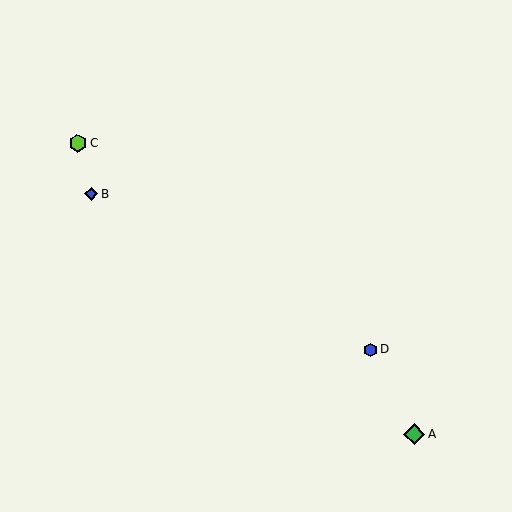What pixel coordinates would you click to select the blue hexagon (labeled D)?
Click at (371, 350) to select the blue hexagon D.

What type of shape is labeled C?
Shape C is a lime hexagon.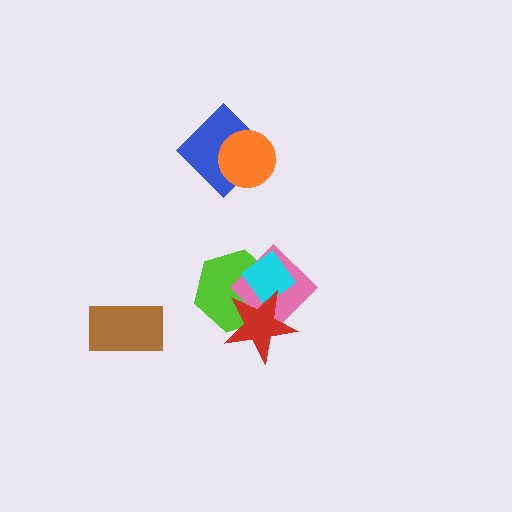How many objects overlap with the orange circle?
1 object overlaps with the orange circle.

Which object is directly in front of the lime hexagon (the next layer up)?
The pink diamond is directly in front of the lime hexagon.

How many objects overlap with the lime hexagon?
3 objects overlap with the lime hexagon.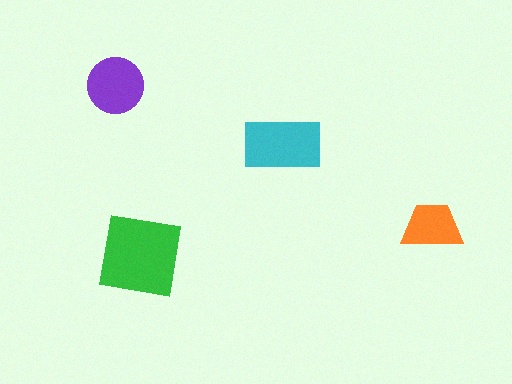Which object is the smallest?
The orange trapezoid.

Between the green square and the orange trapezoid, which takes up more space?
The green square.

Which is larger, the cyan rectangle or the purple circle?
The cyan rectangle.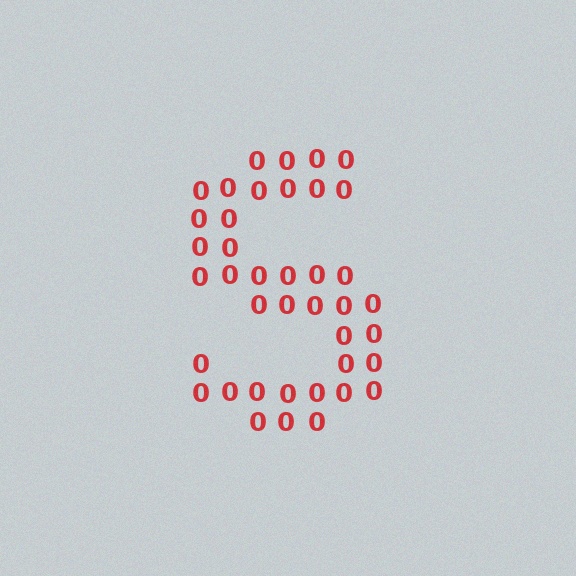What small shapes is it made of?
It is made of small digit 0's.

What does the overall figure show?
The overall figure shows the letter S.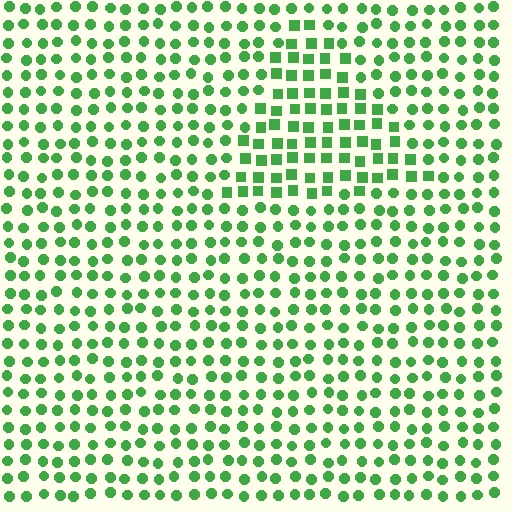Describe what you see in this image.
The image is filled with small green elements arranged in a uniform grid. A triangle-shaped region contains squares, while the surrounding area contains circles. The boundary is defined purely by the change in element shape.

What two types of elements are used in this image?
The image uses squares inside the triangle region and circles outside it.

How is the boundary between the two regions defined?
The boundary is defined by a change in element shape: squares inside vs. circles outside. All elements share the same color and spacing.